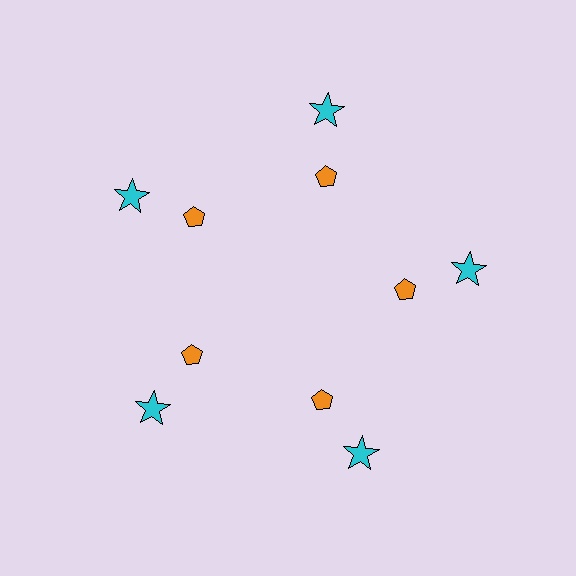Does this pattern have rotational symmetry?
Yes, this pattern has 5-fold rotational symmetry. It looks the same after rotating 72 degrees around the center.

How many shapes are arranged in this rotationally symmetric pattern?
There are 10 shapes, arranged in 5 groups of 2.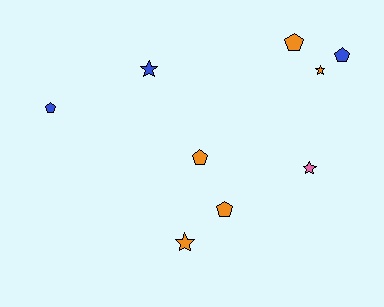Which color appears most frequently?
Orange, with 5 objects.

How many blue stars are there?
There is 1 blue star.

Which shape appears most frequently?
Pentagon, with 5 objects.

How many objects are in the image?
There are 9 objects.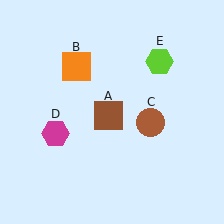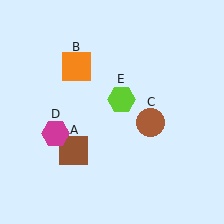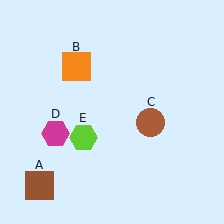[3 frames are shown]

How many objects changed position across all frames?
2 objects changed position: brown square (object A), lime hexagon (object E).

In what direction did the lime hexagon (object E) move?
The lime hexagon (object E) moved down and to the left.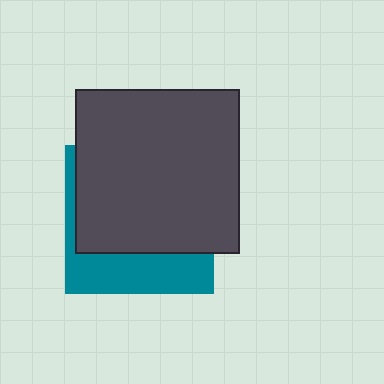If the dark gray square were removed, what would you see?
You would see the complete teal square.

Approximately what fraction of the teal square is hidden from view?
Roughly 68% of the teal square is hidden behind the dark gray square.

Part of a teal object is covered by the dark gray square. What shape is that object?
It is a square.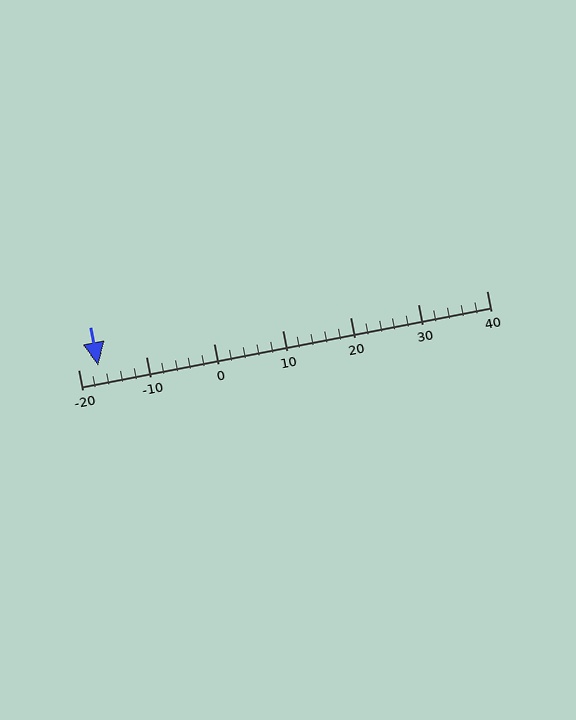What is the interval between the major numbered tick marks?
The major tick marks are spaced 10 units apart.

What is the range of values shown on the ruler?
The ruler shows values from -20 to 40.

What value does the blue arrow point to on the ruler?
The blue arrow points to approximately -17.